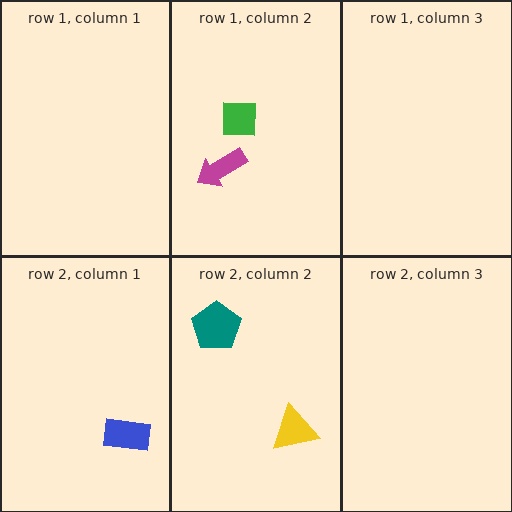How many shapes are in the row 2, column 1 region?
1.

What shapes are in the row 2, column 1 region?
The blue rectangle.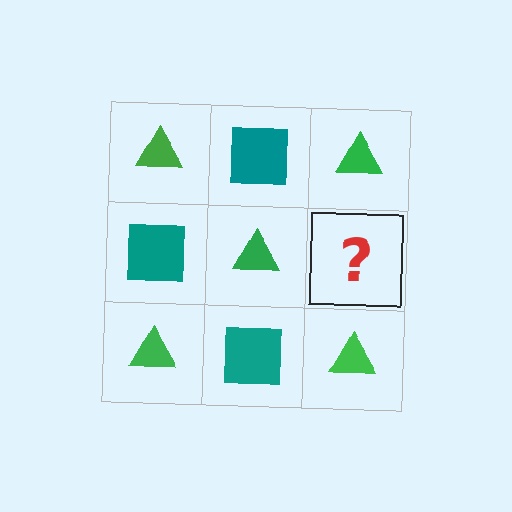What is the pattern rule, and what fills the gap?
The rule is that it alternates green triangle and teal square in a checkerboard pattern. The gap should be filled with a teal square.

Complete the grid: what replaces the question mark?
The question mark should be replaced with a teal square.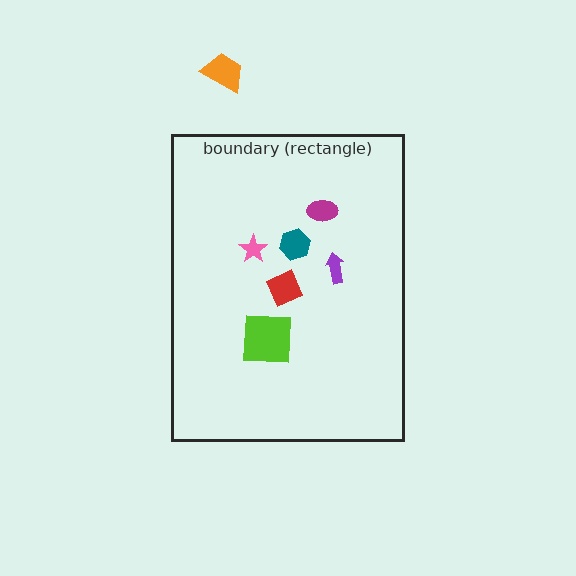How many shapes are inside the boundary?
6 inside, 1 outside.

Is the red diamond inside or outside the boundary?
Inside.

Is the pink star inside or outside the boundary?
Inside.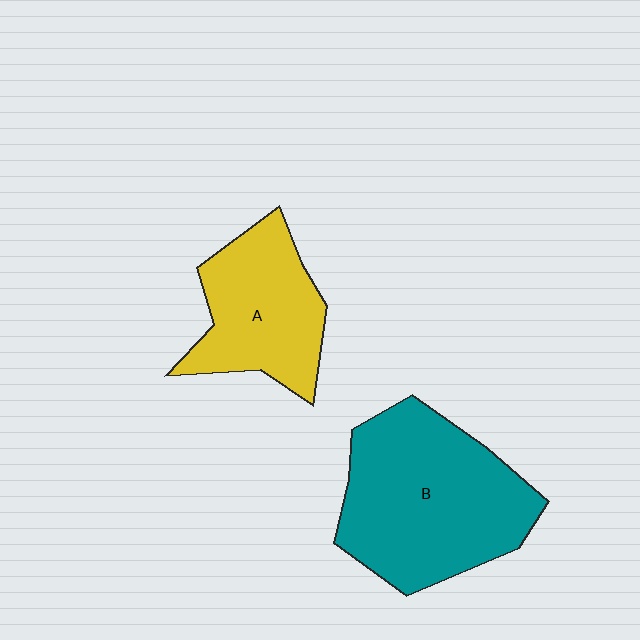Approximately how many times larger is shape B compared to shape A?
Approximately 1.6 times.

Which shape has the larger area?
Shape B (teal).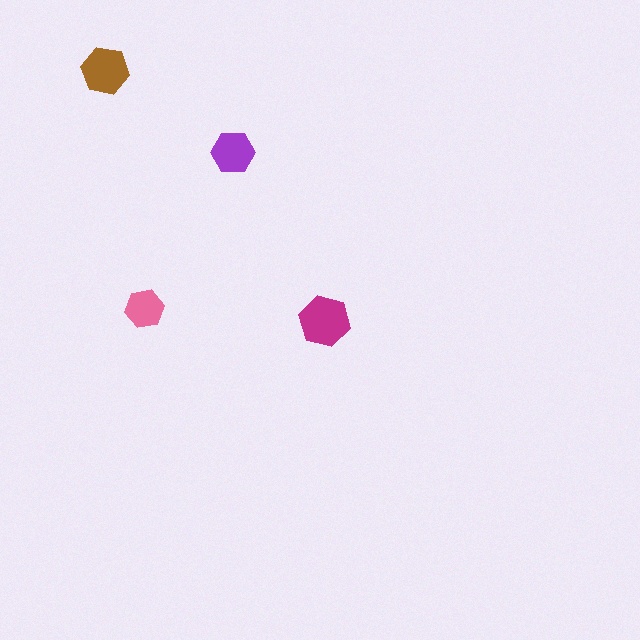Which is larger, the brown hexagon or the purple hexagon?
The brown one.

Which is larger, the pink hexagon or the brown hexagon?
The brown one.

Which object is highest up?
The brown hexagon is topmost.